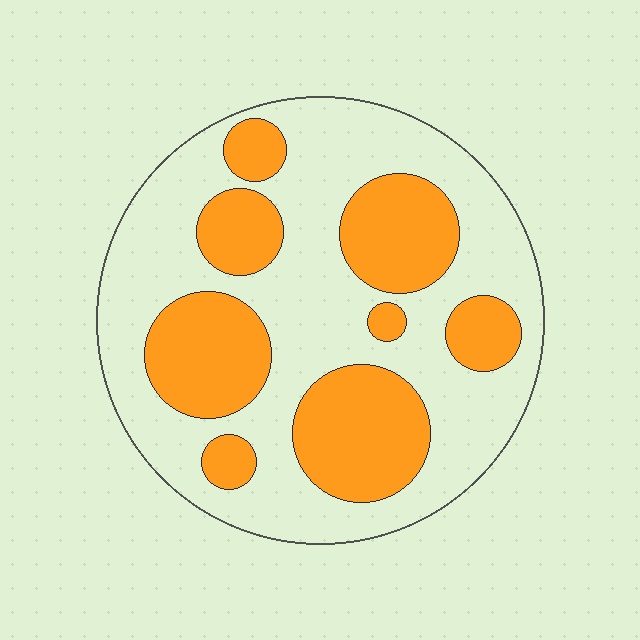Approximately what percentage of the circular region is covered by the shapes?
Approximately 35%.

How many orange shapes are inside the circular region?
8.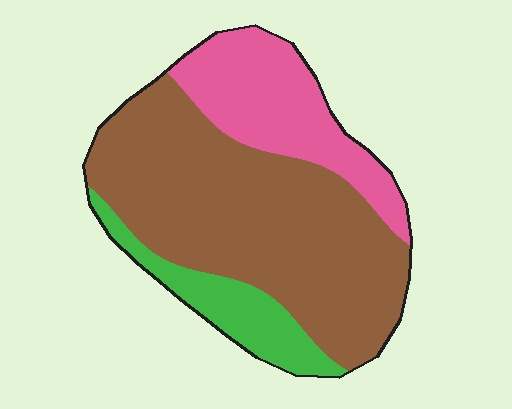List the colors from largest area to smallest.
From largest to smallest: brown, pink, green.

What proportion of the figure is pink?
Pink takes up about one quarter (1/4) of the figure.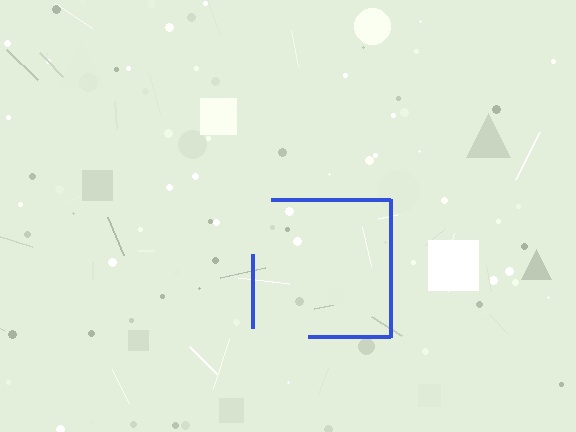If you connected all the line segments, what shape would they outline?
They would outline a square.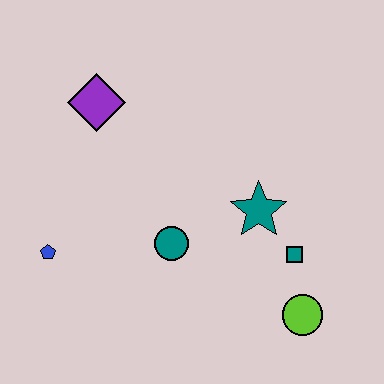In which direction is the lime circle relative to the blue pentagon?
The lime circle is to the right of the blue pentagon.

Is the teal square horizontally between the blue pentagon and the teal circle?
No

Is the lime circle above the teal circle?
No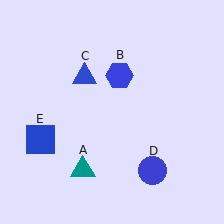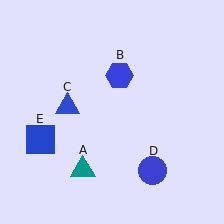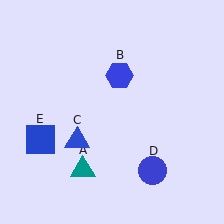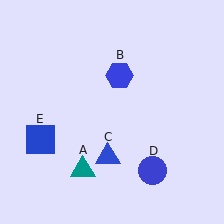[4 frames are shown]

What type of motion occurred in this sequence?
The blue triangle (object C) rotated counterclockwise around the center of the scene.